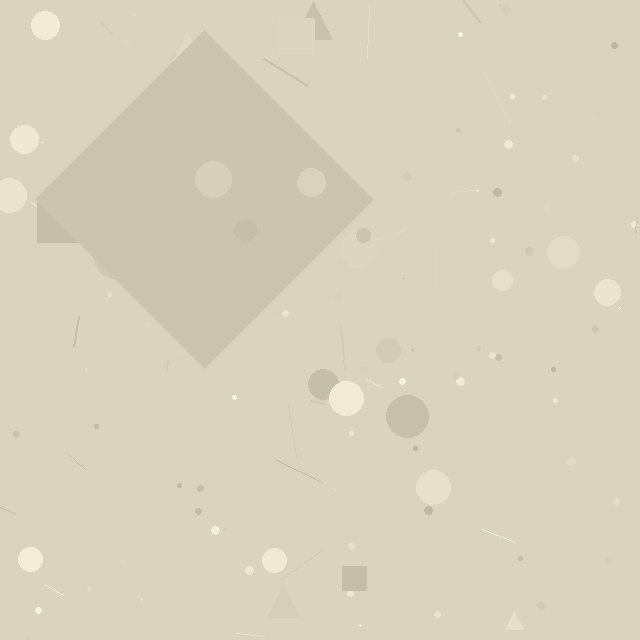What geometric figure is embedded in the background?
A diamond is embedded in the background.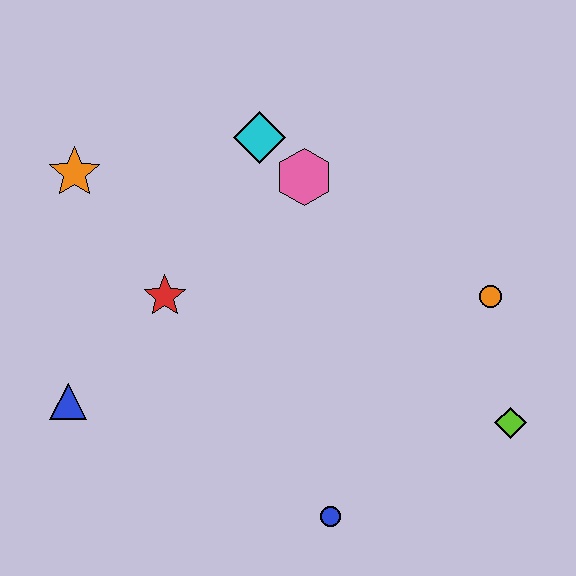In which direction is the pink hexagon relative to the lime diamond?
The pink hexagon is above the lime diamond.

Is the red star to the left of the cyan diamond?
Yes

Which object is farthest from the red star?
The lime diamond is farthest from the red star.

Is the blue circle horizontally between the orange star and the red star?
No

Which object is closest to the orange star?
The red star is closest to the orange star.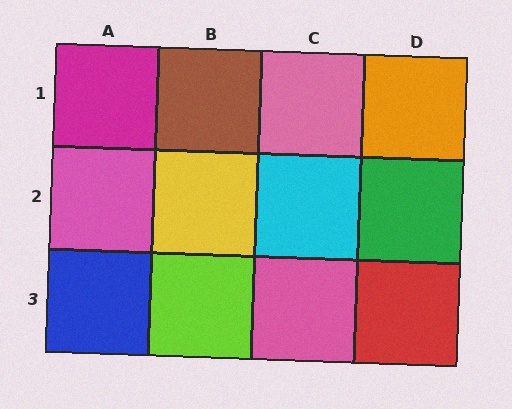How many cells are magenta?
1 cell is magenta.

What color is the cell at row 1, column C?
Pink.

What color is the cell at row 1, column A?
Magenta.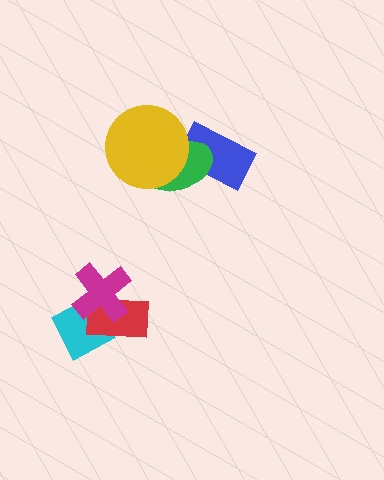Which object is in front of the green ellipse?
The yellow circle is in front of the green ellipse.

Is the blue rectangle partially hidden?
Yes, it is partially covered by another shape.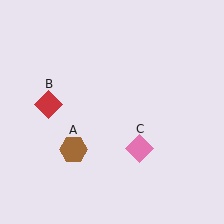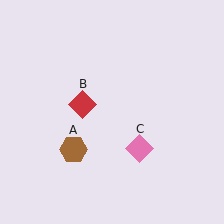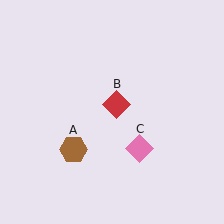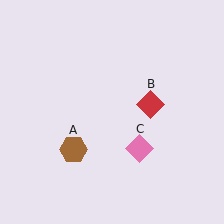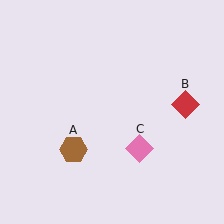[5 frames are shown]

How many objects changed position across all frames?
1 object changed position: red diamond (object B).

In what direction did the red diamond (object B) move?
The red diamond (object B) moved right.